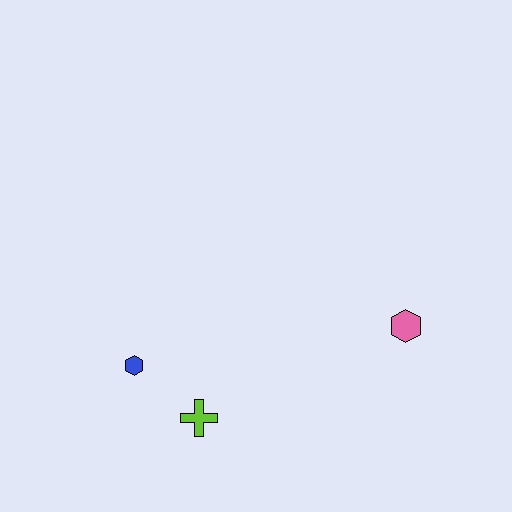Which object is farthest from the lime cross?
The pink hexagon is farthest from the lime cross.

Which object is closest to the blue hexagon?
The lime cross is closest to the blue hexagon.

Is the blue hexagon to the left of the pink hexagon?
Yes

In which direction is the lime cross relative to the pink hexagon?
The lime cross is to the left of the pink hexagon.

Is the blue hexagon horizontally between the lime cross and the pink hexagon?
No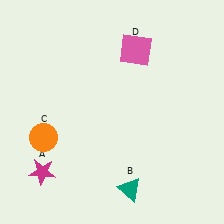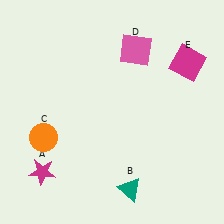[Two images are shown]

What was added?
A magenta square (E) was added in Image 2.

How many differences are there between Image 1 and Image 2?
There is 1 difference between the two images.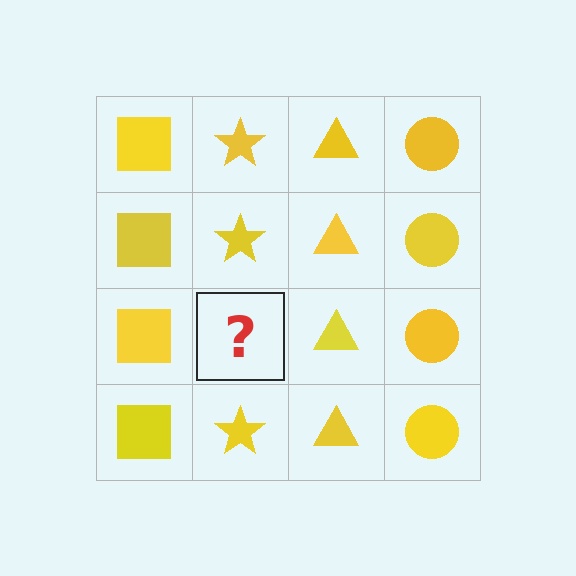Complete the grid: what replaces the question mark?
The question mark should be replaced with a yellow star.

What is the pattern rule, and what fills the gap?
The rule is that each column has a consistent shape. The gap should be filled with a yellow star.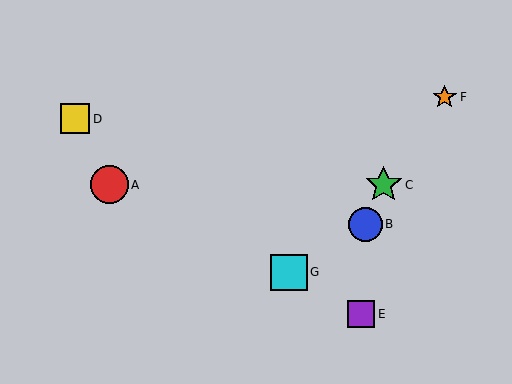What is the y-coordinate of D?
Object D is at y≈119.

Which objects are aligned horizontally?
Objects A, C are aligned horizontally.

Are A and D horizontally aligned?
No, A is at y≈185 and D is at y≈119.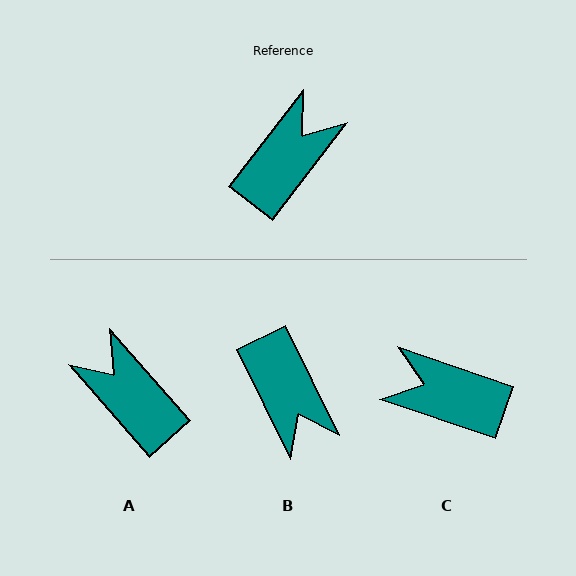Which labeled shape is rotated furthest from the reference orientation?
B, about 117 degrees away.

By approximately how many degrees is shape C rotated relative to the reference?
Approximately 109 degrees counter-clockwise.